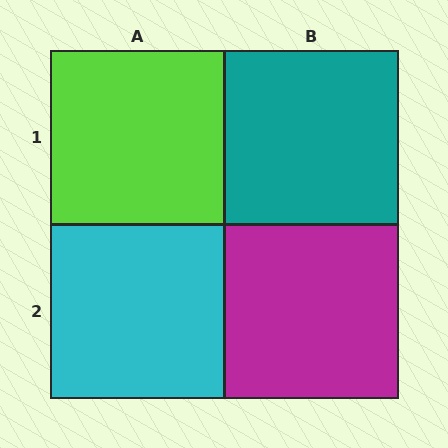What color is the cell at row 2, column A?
Cyan.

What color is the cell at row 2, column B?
Magenta.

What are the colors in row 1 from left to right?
Lime, teal.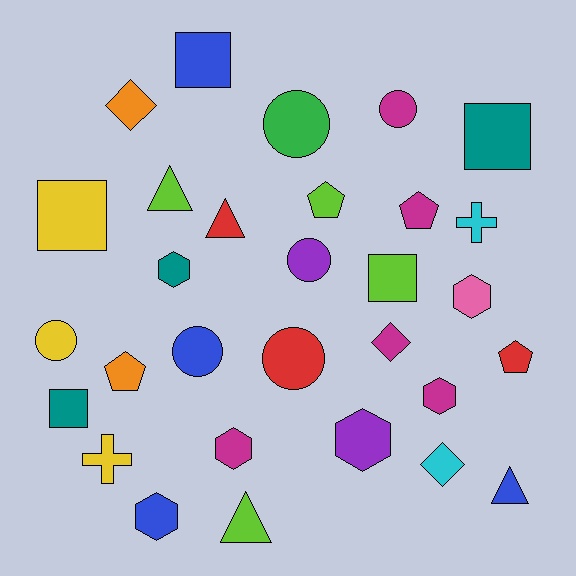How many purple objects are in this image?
There are 2 purple objects.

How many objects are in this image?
There are 30 objects.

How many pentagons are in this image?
There are 4 pentagons.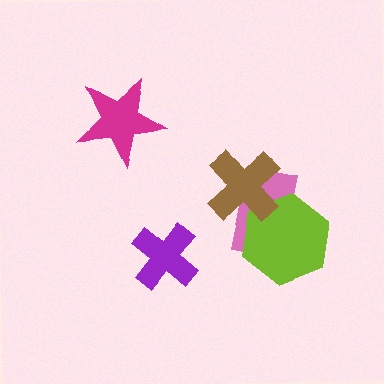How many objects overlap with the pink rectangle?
2 objects overlap with the pink rectangle.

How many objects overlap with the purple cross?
0 objects overlap with the purple cross.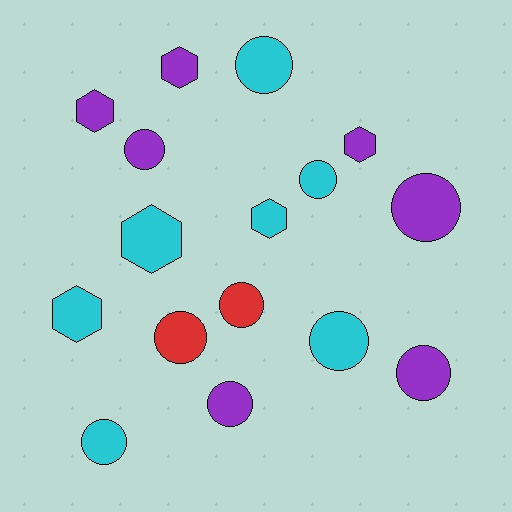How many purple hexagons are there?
There are 3 purple hexagons.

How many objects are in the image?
There are 16 objects.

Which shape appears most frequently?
Circle, with 10 objects.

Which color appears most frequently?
Cyan, with 7 objects.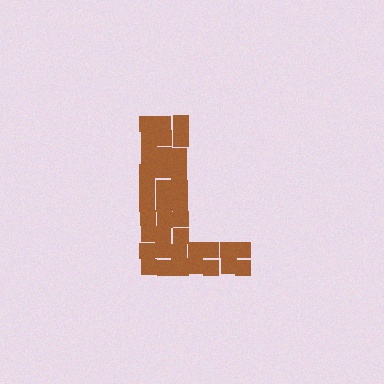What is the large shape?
The large shape is the letter L.